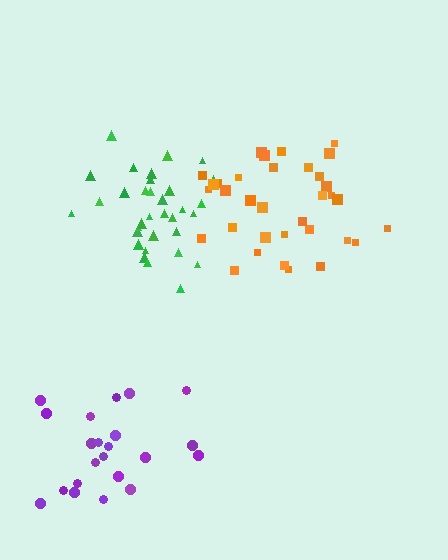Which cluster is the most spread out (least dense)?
Purple.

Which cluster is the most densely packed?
Green.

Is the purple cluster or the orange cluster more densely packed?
Orange.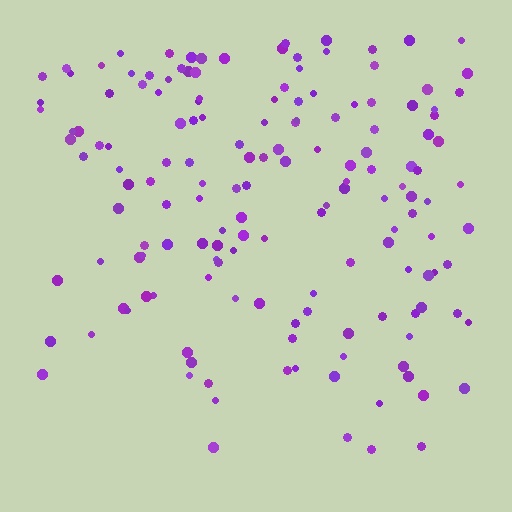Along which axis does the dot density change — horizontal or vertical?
Vertical.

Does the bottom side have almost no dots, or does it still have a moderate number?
Still a moderate number, just noticeably fewer than the top.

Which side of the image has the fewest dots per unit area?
The bottom.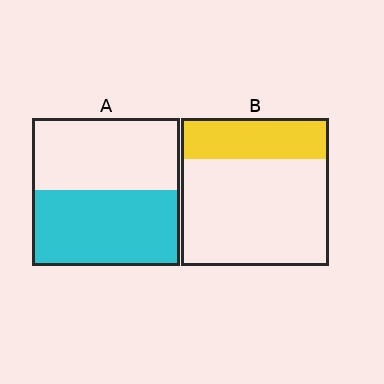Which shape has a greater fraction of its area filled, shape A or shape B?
Shape A.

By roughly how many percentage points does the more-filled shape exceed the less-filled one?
By roughly 25 percentage points (A over B).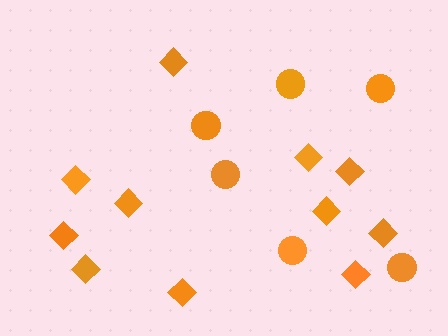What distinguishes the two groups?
There are 2 groups: one group of circles (6) and one group of diamonds (11).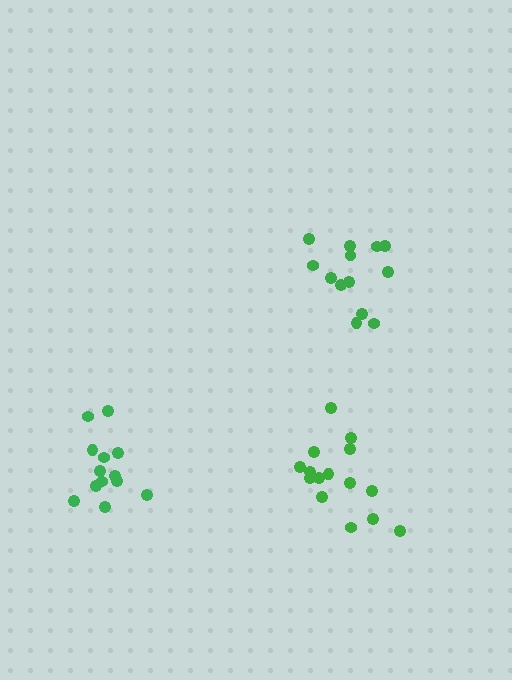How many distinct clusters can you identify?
There are 3 distinct clusters.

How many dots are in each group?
Group 1: 13 dots, Group 2: 15 dots, Group 3: 13 dots (41 total).